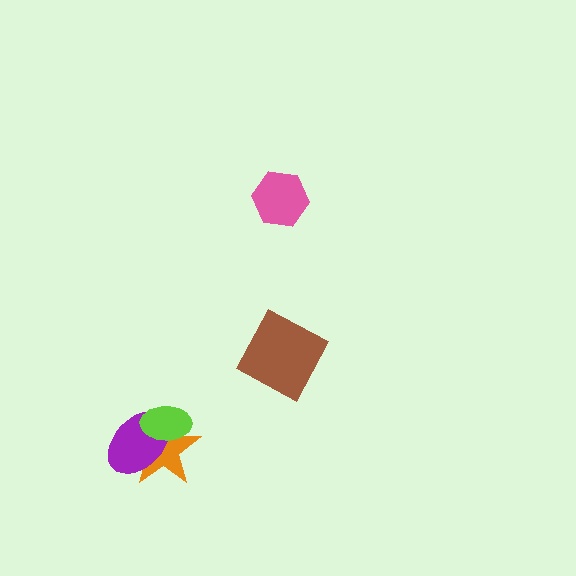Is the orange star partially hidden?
Yes, it is partially covered by another shape.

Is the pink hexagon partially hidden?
No, no other shape covers it.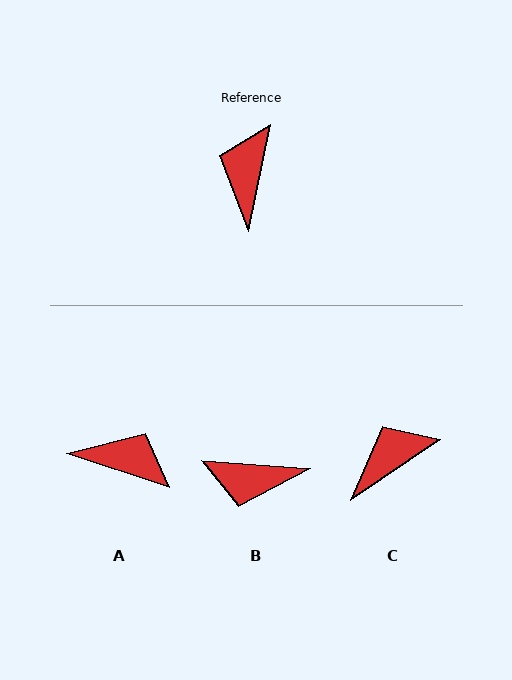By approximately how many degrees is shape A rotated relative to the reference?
Approximately 97 degrees clockwise.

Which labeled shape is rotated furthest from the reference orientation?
B, about 98 degrees away.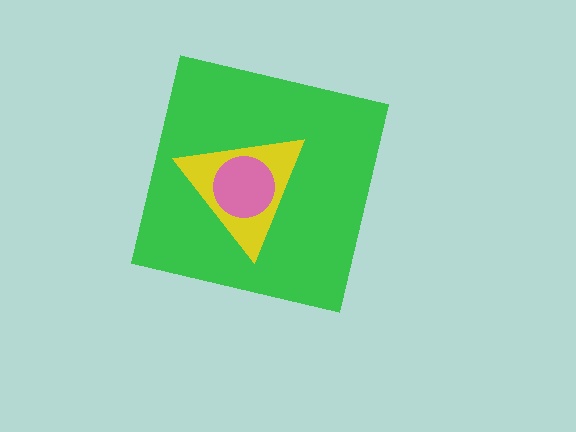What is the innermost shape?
The pink circle.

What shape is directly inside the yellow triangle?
The pink circle.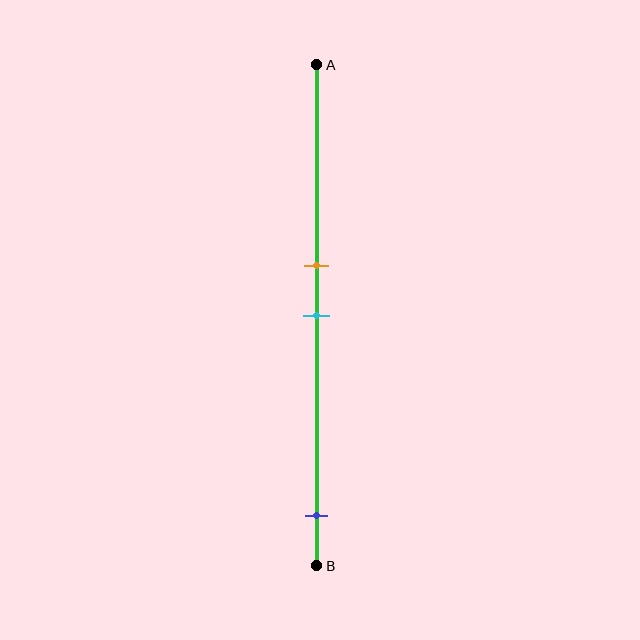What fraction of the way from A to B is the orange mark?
The orange mark is approximately 40% (0.4) of the way from A to B.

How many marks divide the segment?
There are 3 marks dividing the segment.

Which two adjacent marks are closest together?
The orange and cyan marks are the closest adjacent pair.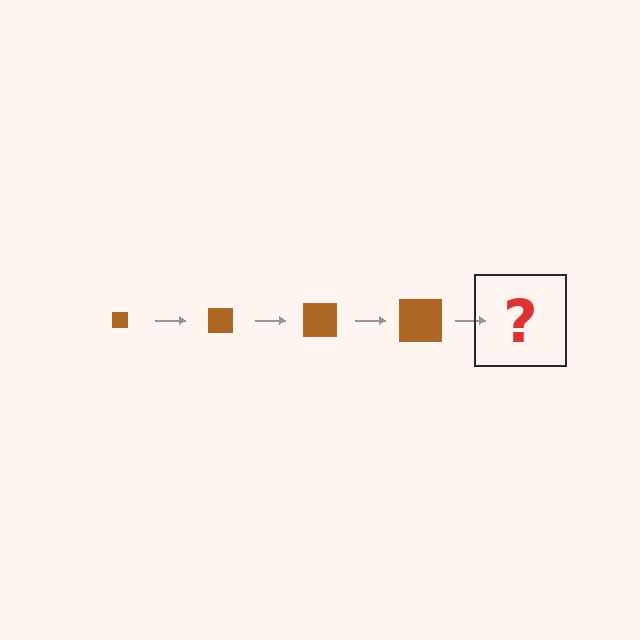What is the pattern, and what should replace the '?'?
The pattern is that the square gets progressively larger each step. The '?' should be a brown square, larger than the previous one.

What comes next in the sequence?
The next element should be a brown square, larger than the previous one.